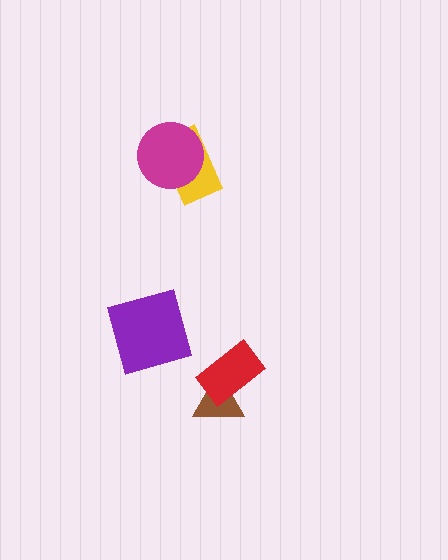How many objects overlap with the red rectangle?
1 object overlaps with the red rectangle.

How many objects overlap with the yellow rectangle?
1 object overlaps with the yellow rectangle.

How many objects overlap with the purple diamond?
0 objects overlap with the purple diamond.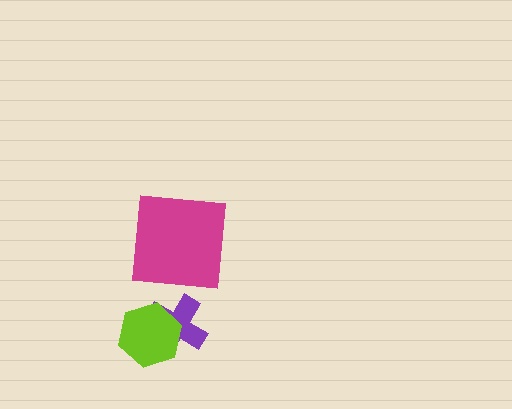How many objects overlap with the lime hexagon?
1 object overlaps with the lime hexagon.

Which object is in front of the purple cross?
The lime hexagon is in front of the purple cross.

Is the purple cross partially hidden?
Yes, it is partially covered by another shape.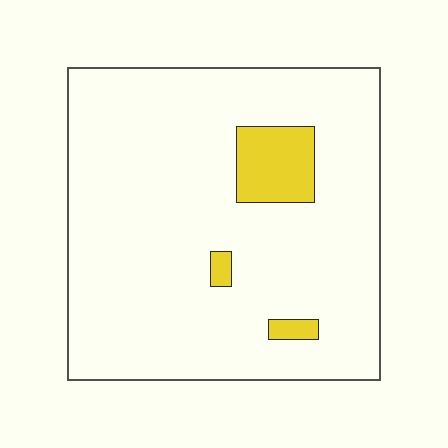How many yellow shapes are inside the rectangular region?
3.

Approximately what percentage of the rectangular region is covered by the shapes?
Approximately 10%.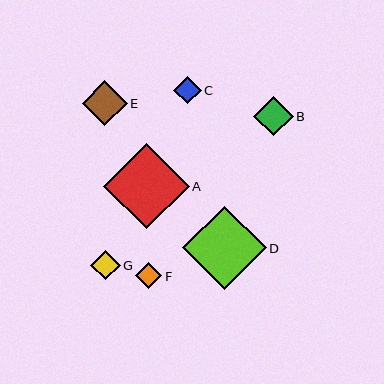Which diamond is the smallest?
Diamond F is the smallest with a size of approximately 26 pixels.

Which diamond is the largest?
Diamond A is the largest with a size of approximately 85 pixels.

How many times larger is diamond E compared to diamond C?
Diamond E is approximately 1.7 times the size of diamond C.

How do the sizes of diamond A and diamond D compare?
Diamond A and diamond D are approximately the same size.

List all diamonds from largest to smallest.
From largest to smallest: A, D, E, B, G, C, F.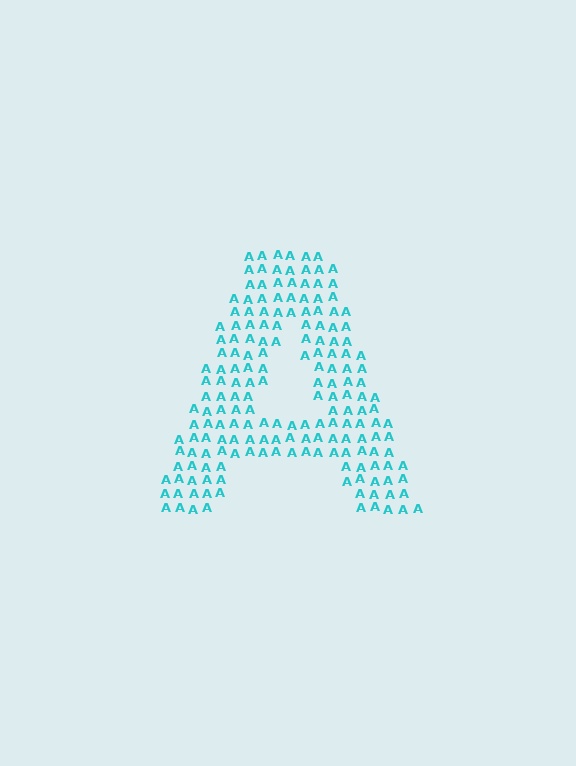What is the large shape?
The large shape is the letter A.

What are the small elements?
The small elements are letter A's.